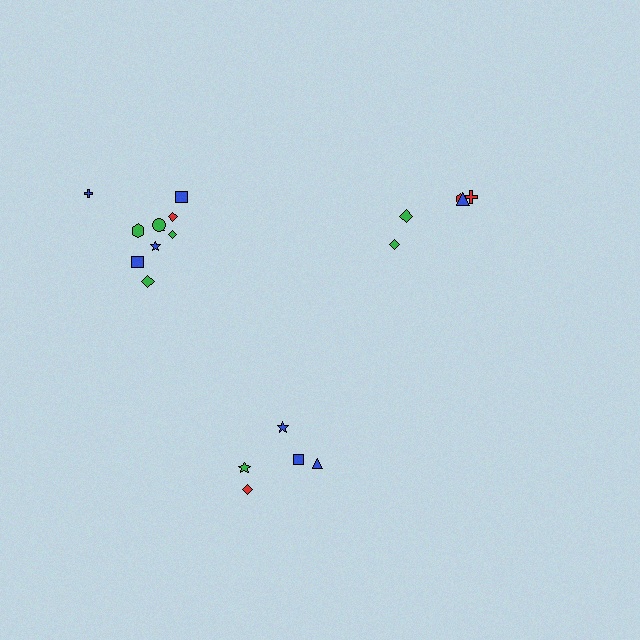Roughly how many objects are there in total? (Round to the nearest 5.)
Roughly 20 objects in total.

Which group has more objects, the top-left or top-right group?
The top-left group.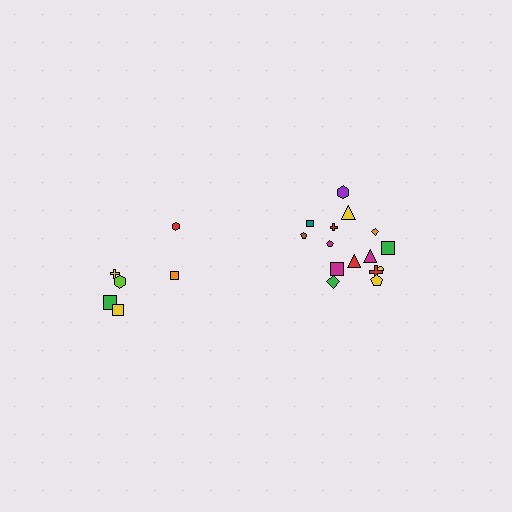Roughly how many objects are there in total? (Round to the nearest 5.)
Roughly 20 objects in total.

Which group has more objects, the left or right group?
The right group.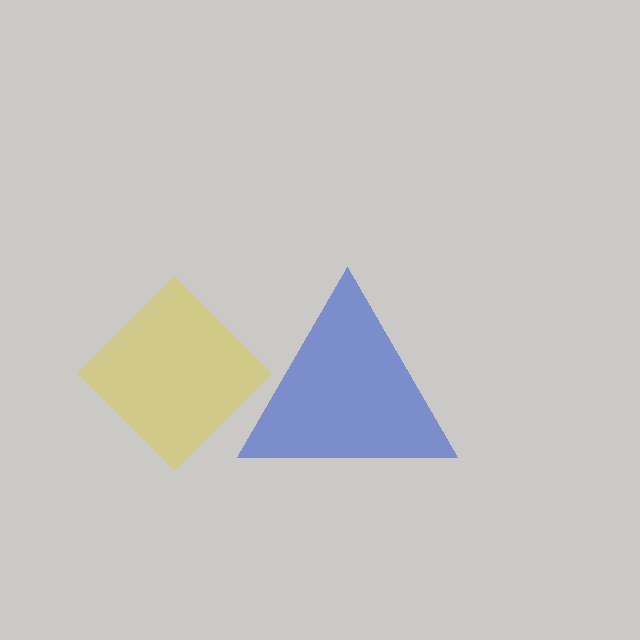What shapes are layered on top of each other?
The layered shapes are: a blue triangle, a yellow diamond.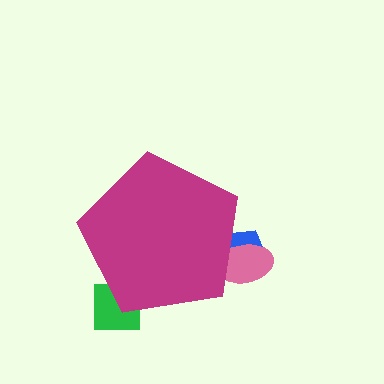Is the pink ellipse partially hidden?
Yes, the pink ellipse is partially hidden behind the magenta pentagon.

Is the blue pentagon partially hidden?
Yes, the blue pentagon is partially hidden behind the magenta pentagon.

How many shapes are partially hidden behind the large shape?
3 shapes are partially hidden.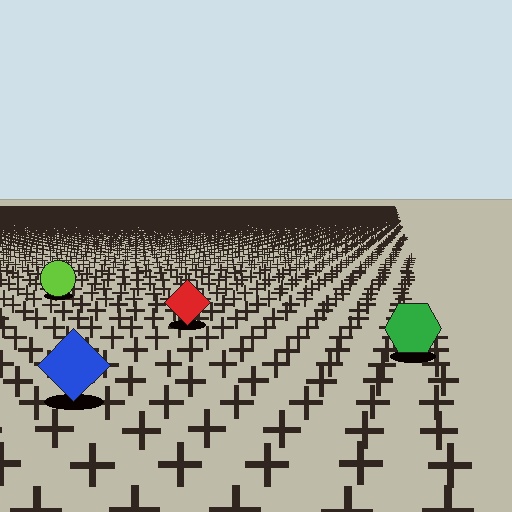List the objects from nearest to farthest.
From nearest to farthest: the blue diamond, the green hexagon, the red diamond, the lime circle.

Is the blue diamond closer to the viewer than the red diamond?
Yes. The blue diamond is closer — you can tell from the texture gradient: the ground texture is coarser near it.